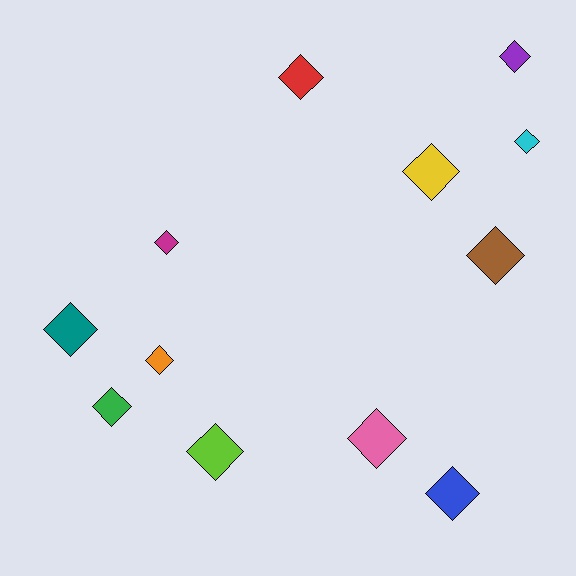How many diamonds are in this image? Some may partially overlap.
There are 12 diamonds.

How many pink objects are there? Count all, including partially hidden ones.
There is 1 pink object.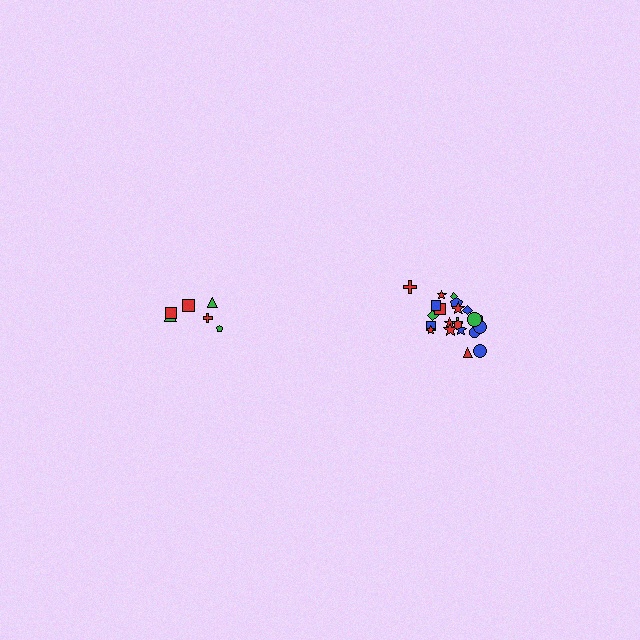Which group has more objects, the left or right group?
The right group.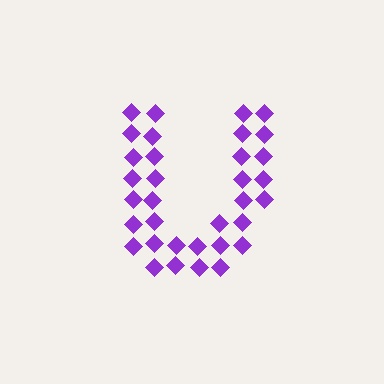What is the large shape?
The large shape is the letter U.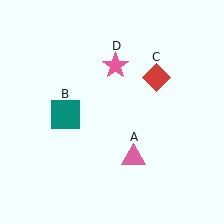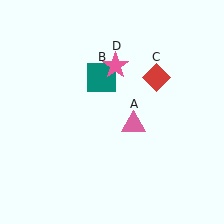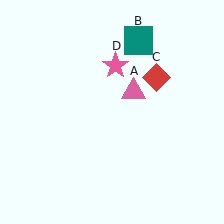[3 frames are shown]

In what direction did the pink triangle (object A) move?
The pink triangle (object A) moved up.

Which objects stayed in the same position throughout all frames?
Red diamond (object C) and pink star (object D) remained stationary.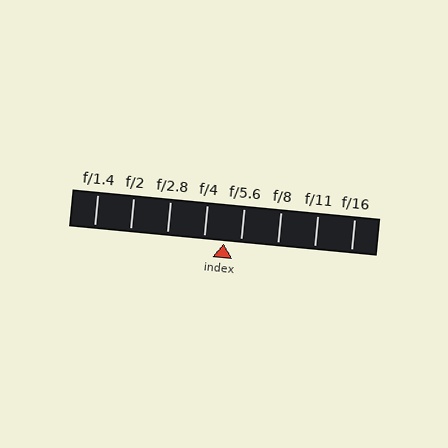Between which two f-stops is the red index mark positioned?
The index mark is between f/4 and f/5.6.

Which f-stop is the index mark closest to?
The index mark is closest to f/5.6.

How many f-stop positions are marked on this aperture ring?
There are 8 f-stop positions marked.